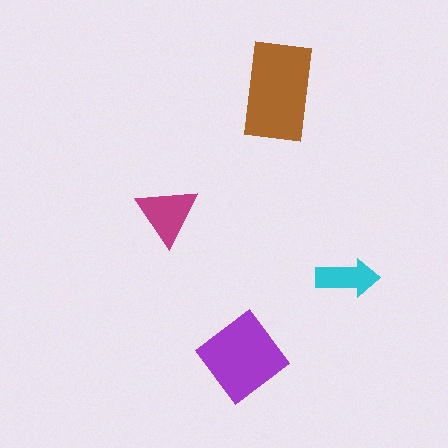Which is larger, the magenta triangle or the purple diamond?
The purple diamond.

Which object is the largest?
The brown rectangle.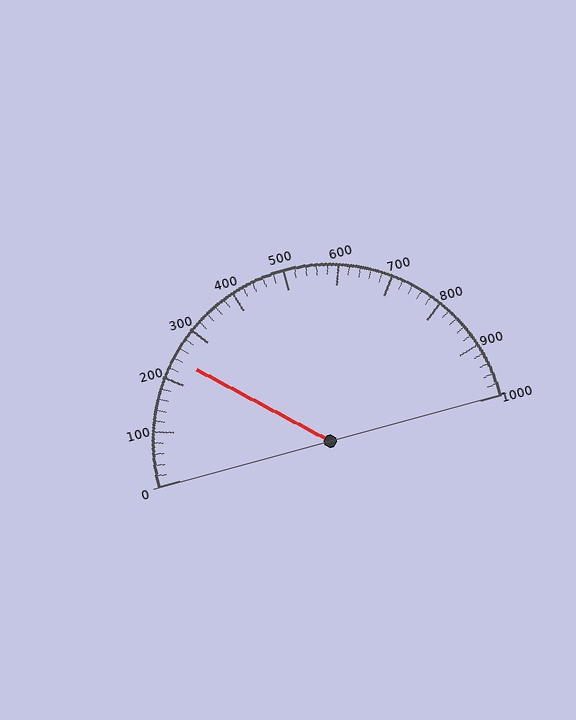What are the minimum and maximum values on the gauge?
The gauge ranges from 0 to 1000.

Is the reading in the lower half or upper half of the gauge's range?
The reading is in the lower half of the range (0 to 1000).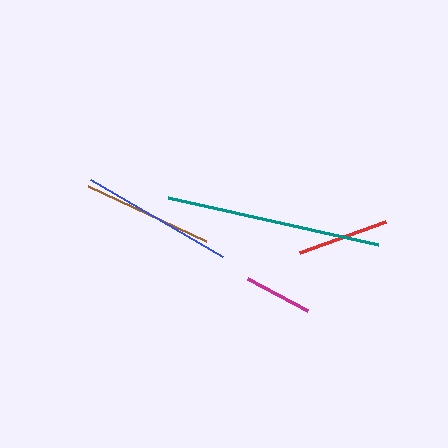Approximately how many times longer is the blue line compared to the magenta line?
The blue line is approximately 2.3 times the length of the magenta line.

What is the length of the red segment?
The red segment is approximately 91 pixels long.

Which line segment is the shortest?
The magenta line is the shortest at approximately 68 pixels.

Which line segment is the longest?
The teal line is the longest at approximately 215 pixels.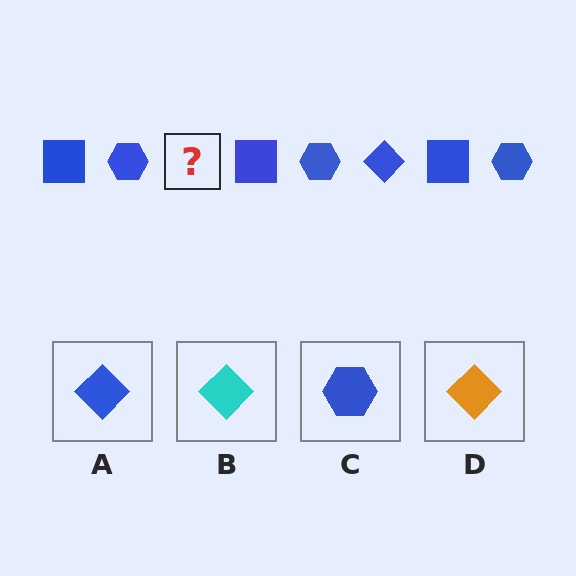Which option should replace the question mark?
Option A.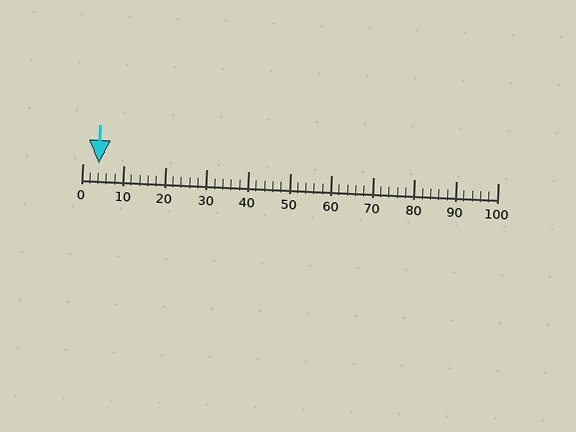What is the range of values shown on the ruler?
The ruler shows values from 0 to 100.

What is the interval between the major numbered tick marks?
The major tick marks are spaced 10 units apart.